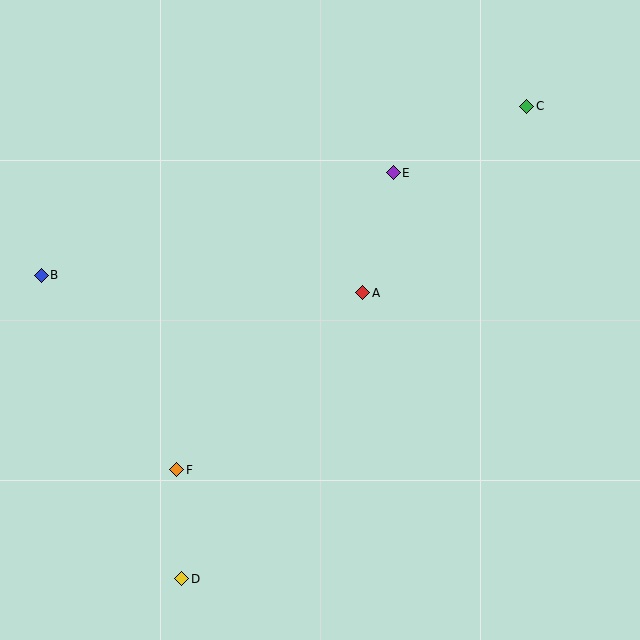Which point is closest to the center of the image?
Point A at (363, 293) is closest to the center.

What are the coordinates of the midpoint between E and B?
The midpoint between E and B is at (217, 224).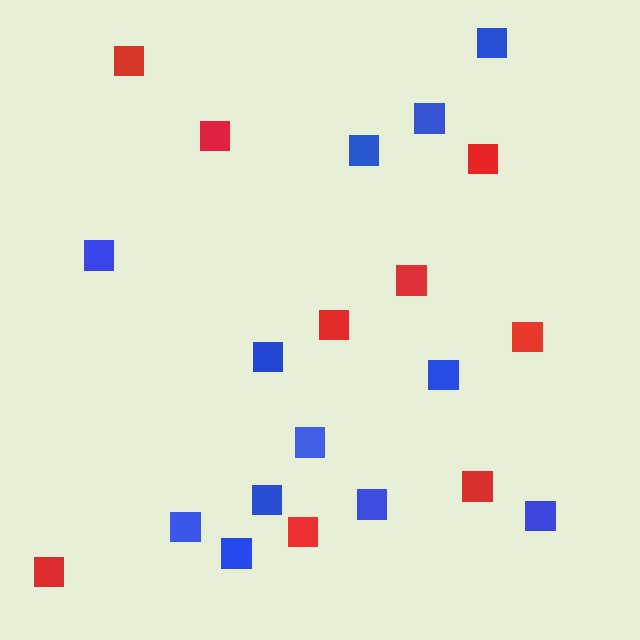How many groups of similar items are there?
There are 2 groups: one group of blue squares (12) and one group of red squares (9).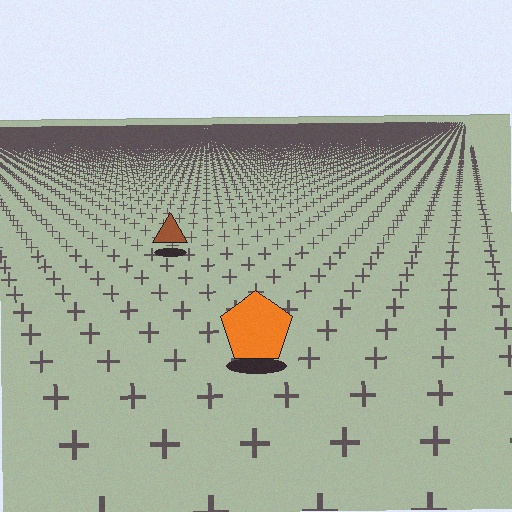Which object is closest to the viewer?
The orange pentagon is closest. The texture marks near it are larger and more spread out.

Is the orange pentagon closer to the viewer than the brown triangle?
Yes. The orange pentagon is closer — you can tell from the texture gradient: the ground texture is coarser near it.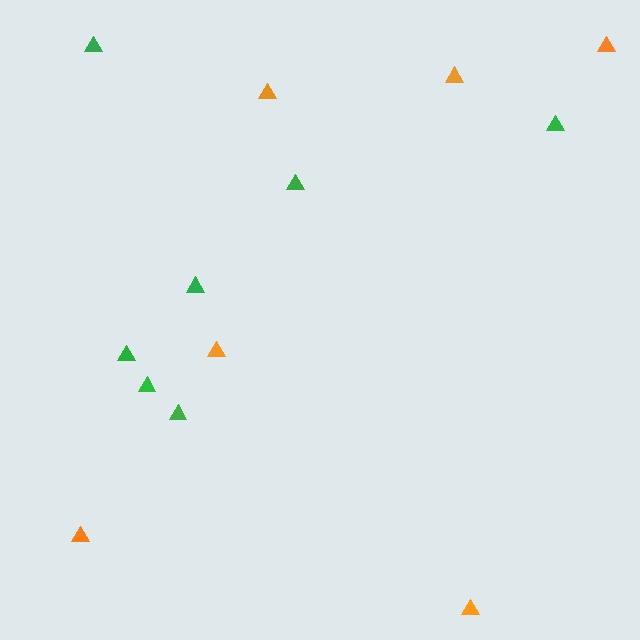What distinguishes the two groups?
There are 2 groups: one group of orange triangles (6) and one group of green triangles (7).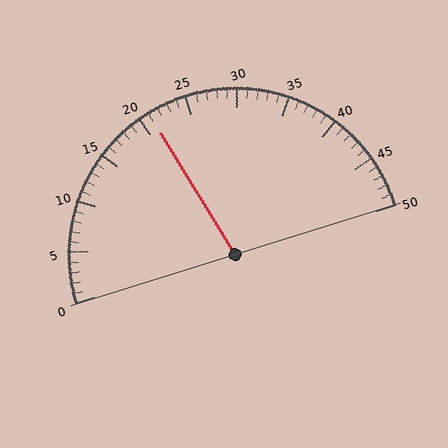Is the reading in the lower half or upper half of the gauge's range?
The reading is in the lower half of the range (0 to 50).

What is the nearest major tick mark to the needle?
The nearest major tick mark is 20.